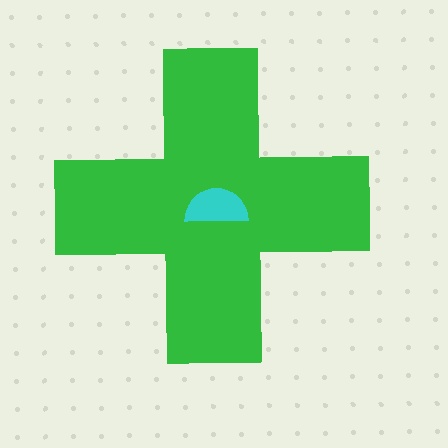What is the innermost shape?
The cyan semicircle.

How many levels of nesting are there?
2.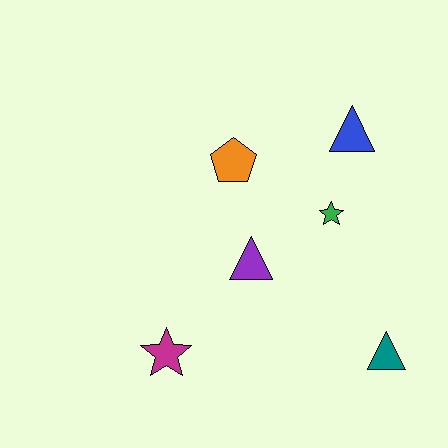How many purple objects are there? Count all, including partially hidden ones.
There is 1 purple object.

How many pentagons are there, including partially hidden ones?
There is 1 pentagon.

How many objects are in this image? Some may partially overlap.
There are 6 objects.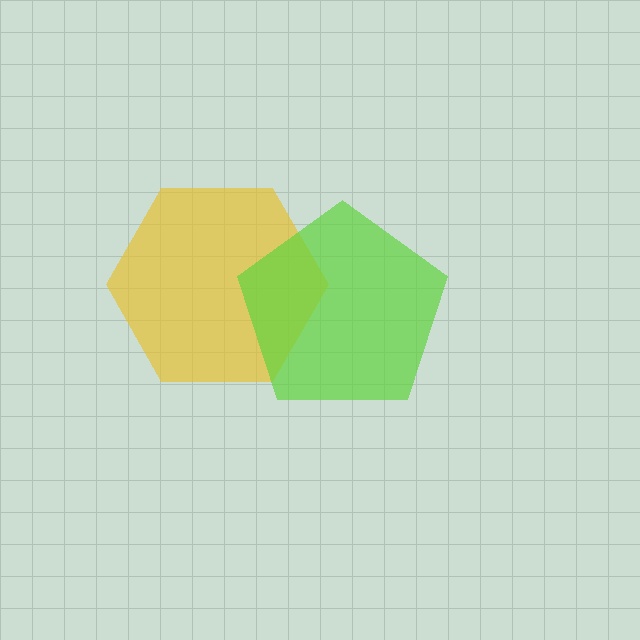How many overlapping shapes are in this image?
There are 2 overlapping shapes in the image.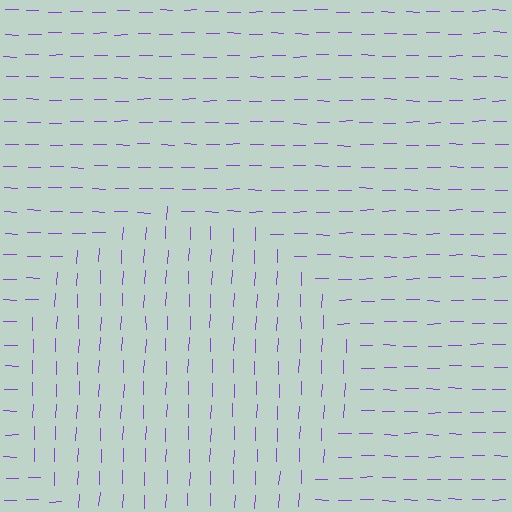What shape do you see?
I see a circle.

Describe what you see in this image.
The image is filled with small purple line segments. A circle region in the image has lines oriented differently from the surrounding lines, creating a visible texture boundary.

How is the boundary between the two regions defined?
The boundary is defined purely by a change in line orientation (approximately 88 degrees difference). All lines are the same color and thickness.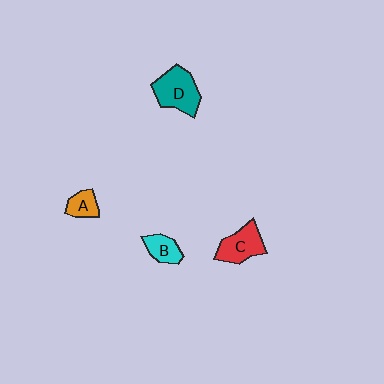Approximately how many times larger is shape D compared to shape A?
Approximately 2.1 times.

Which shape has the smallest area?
Shape A (orange).